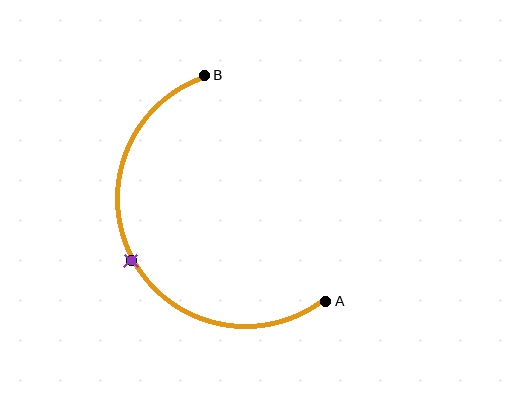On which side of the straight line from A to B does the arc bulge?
The arc bulges to the left of the straight line connecting A and B.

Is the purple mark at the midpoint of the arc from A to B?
Yes. The purple mark lies on the arc at equal arc-length from both A and B — it is the arc midpoint.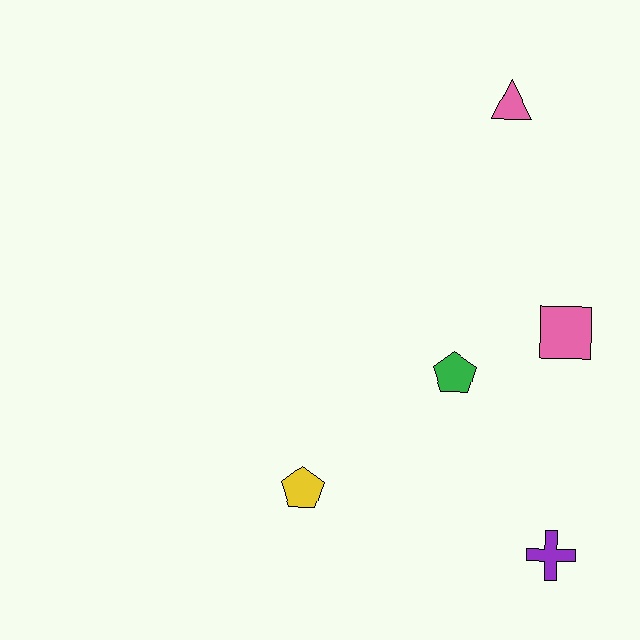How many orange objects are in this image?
There are no orange objects.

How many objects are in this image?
There are 5 objects.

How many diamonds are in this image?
There are no diamonds.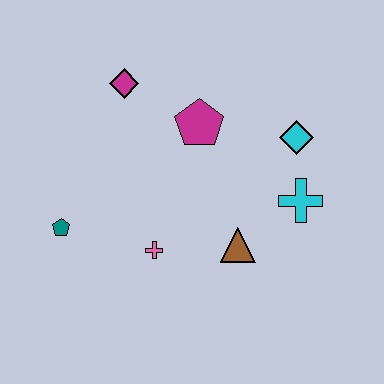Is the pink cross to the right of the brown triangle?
No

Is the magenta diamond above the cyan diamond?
Yes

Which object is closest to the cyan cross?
The cyan diamond is closest to the cyan cross.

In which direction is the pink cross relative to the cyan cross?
The pink cross is to the left of the cyan cross.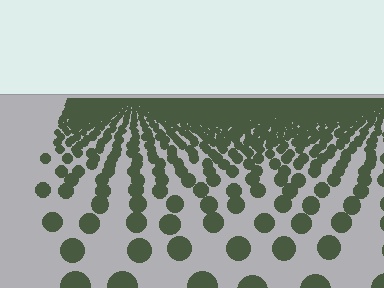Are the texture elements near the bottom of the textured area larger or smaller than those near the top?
Larger. Near the bottom, elements are closer to the viewer and appear at a bigger on-screen size.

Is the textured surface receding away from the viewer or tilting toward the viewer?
The surface is receding away from the viewer. Texture elements get smaller and denser toward the top.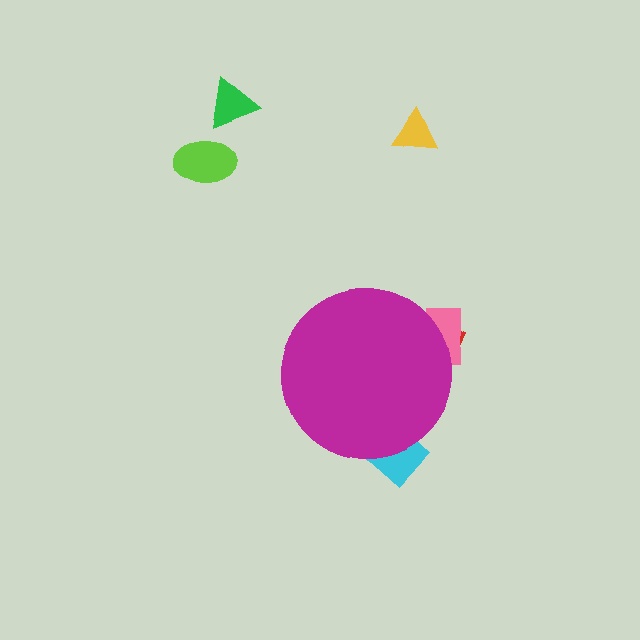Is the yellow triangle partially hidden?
No, the yellow triangle is fully visible.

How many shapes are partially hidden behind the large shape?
3 shapes are partially hidden.